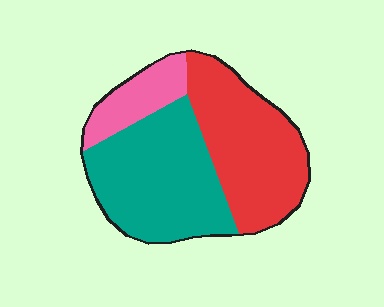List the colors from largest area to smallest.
From largest to smallest: teal, red, pink.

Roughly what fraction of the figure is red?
Red takes up about two fifths (2/5) of the figure.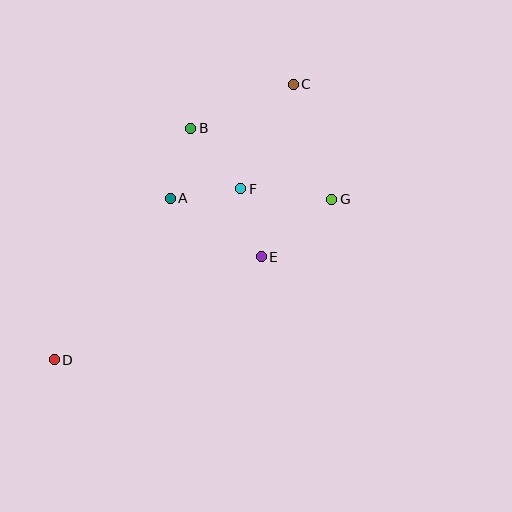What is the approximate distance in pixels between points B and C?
The distance between B and C is approximately 112 pixels.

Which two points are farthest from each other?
Points C and D are farthest from each other.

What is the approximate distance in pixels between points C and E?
The distance between C and E is approximately 176 pixels.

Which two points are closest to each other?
Points A and F are closest to each other.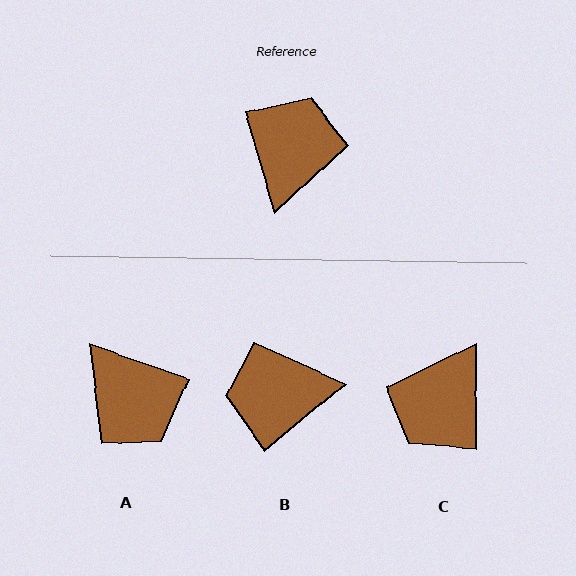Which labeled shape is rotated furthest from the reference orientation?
C, about 163 degrees away.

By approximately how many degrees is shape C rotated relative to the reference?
Approximately 163 degrees counter-clockwise.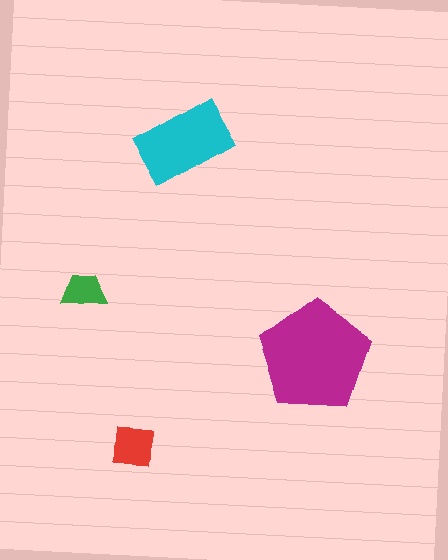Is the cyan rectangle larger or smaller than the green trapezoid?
Larger.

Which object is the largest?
The magenta pentagon.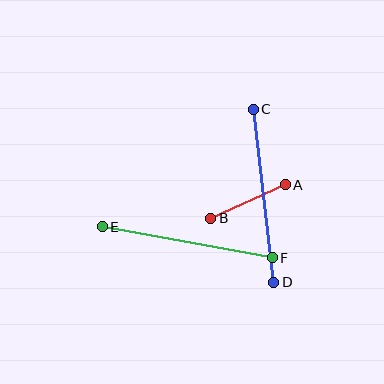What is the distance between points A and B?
The distance is approximately 82 pixels.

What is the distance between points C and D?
The distance is approximately 174 pixels.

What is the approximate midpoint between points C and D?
The midpoint is at approximately (264, 196) pixels.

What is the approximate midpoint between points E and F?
The midpoint is at approximately (187, 242) pixels.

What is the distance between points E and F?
The distance is approximately 173 pixels.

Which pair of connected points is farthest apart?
Points C and D are farthest apart.